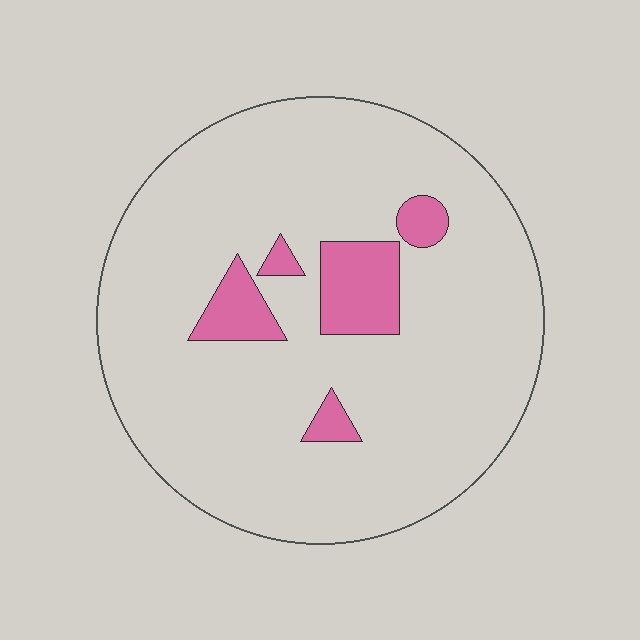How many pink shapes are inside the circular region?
5.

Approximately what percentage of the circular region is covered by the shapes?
Approximately 10%.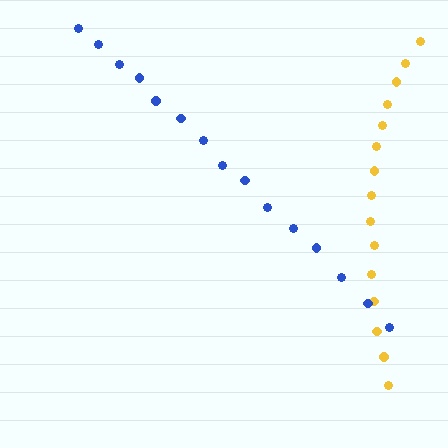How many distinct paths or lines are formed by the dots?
There are 2 distinct paths.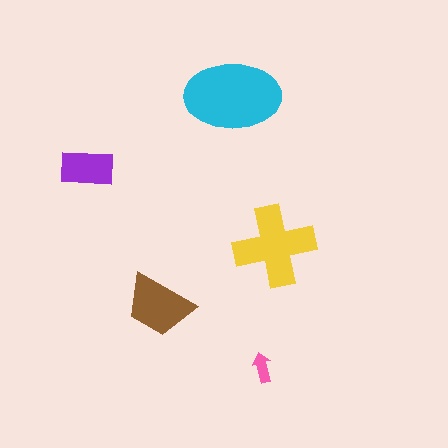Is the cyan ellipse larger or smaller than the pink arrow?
Larger.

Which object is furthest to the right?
The yellow cross is rightmost.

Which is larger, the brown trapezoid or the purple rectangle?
The brown trapezoid.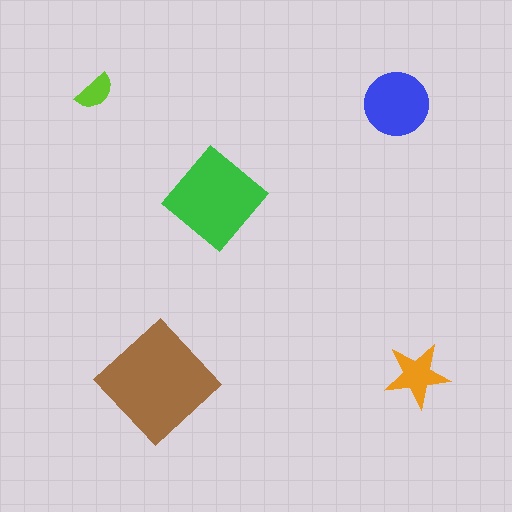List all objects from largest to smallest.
The brown diamond, the green diamond, the blue circle, the orange star, the lime semicircle.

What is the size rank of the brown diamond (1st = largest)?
1st.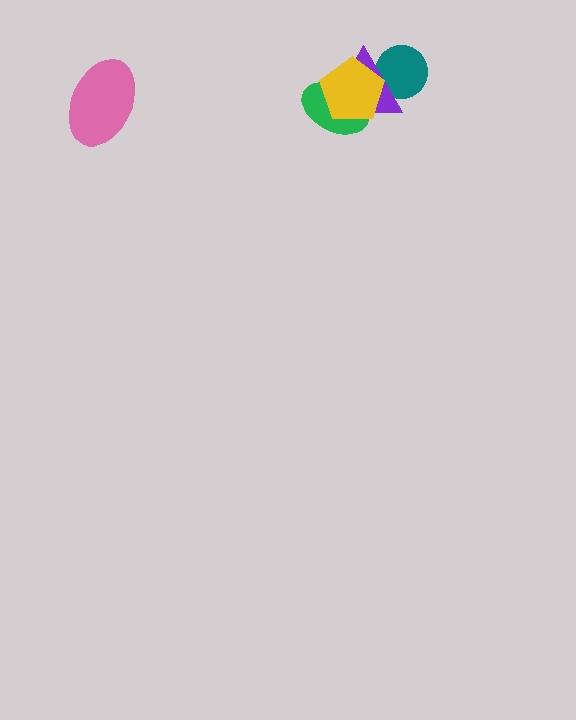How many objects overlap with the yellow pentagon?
3 objects overlap with the yellow pentagon.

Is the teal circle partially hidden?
Yes, it is partially covered by another shape.